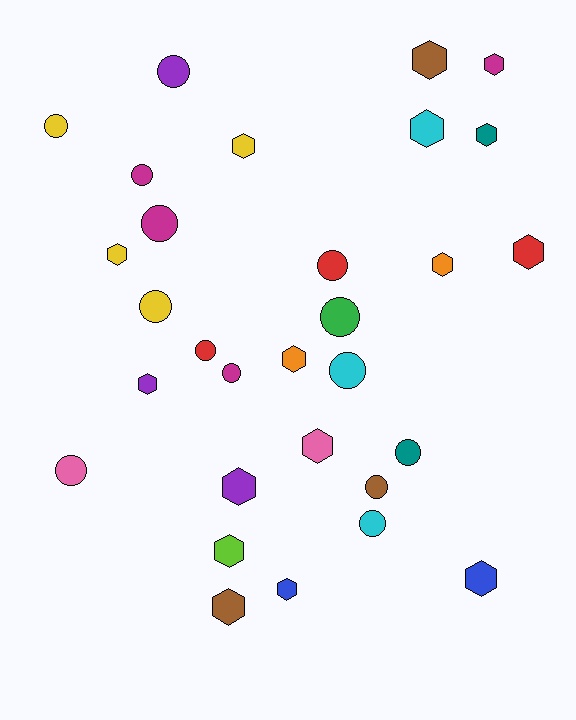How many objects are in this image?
There are 30 objects.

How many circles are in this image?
There are 14 circles.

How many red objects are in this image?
There are 3 red objects.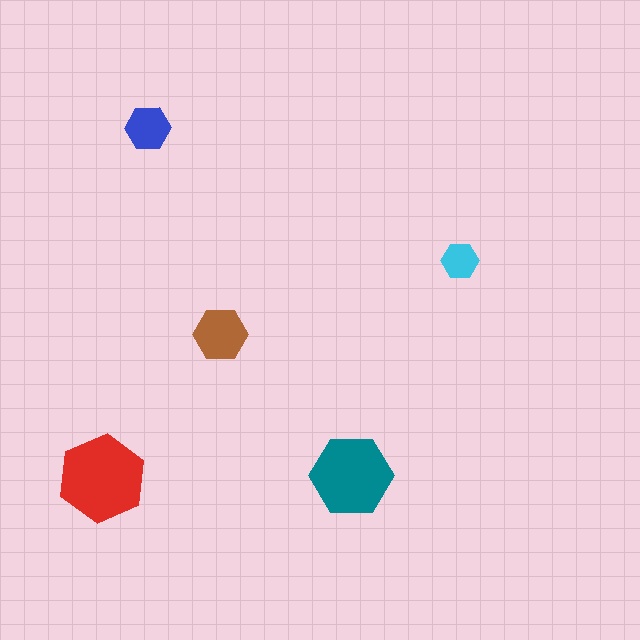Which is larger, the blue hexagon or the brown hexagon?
The brown one.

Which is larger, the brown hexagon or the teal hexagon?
The teal one.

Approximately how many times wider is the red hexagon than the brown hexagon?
About 1.5 times wider.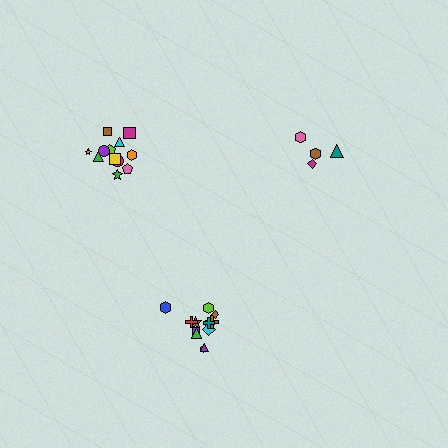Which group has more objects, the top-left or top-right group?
The top-left group.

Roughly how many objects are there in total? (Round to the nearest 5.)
Roughly 30 objects in total.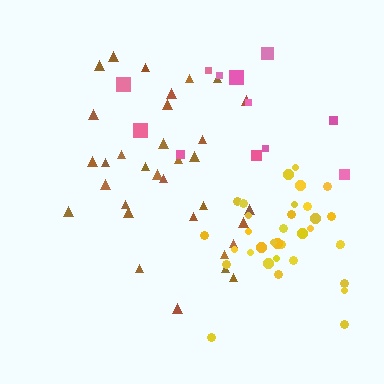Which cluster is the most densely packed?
Yellow.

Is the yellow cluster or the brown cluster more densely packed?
Yellow.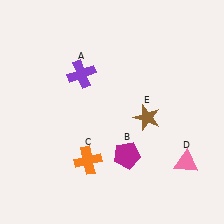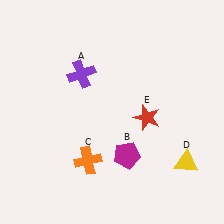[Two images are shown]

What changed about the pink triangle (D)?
In Image 1, D is pink. In Image 2, it changed to yellow.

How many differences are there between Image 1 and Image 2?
There are 2 differences between the two images.